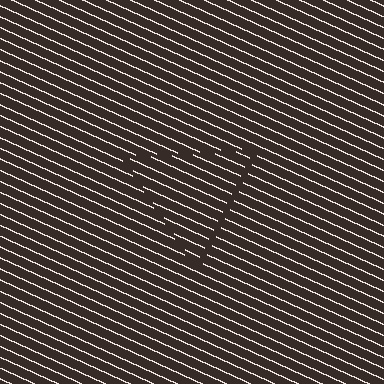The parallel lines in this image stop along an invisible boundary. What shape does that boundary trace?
An illusory triangle. The interior of the shape contains the same grating, shifted by half a period — the contour is defined by the phase discontinuity where line-ends from the inner and outer gratings abut.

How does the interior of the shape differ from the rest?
The interior of the shape contains the same grating, shifted by half a period — the contour is defined by the phase discontinuity where line-ends from the inner and outer gratings abut.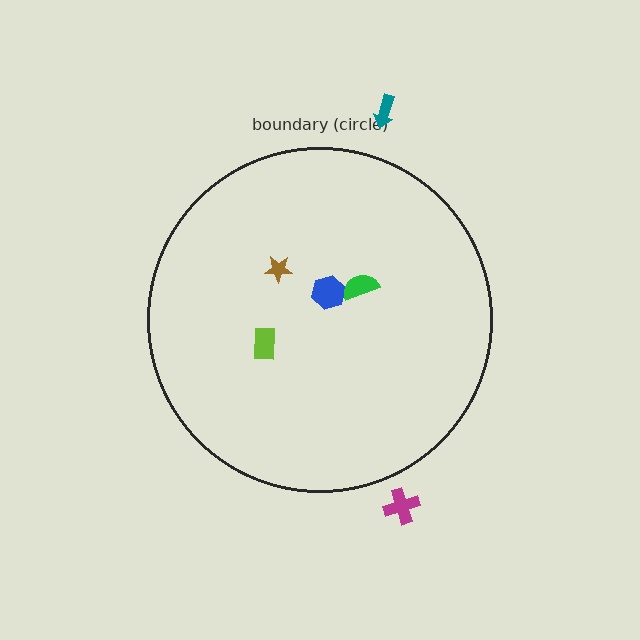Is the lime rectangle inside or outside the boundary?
Inside.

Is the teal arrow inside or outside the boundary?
Outside.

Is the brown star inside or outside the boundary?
Inside.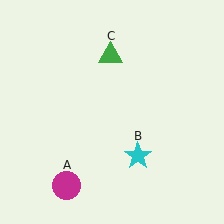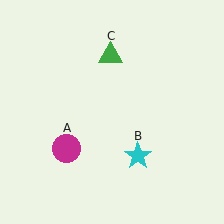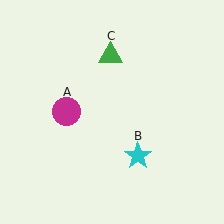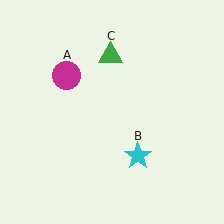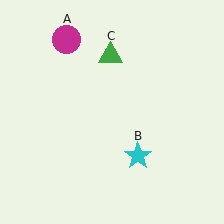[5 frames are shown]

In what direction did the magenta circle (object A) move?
The magenta circle (object A) moved up.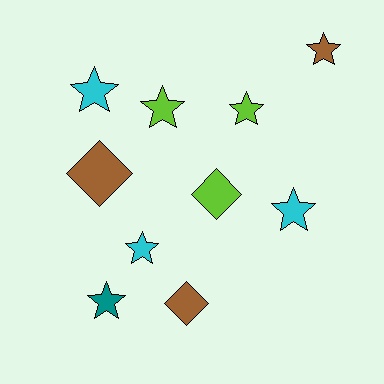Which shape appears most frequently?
Star, with 7 objects.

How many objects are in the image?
There are 10 objects.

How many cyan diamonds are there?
There are no cyan diamonds.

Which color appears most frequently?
Lime, with 3 objects.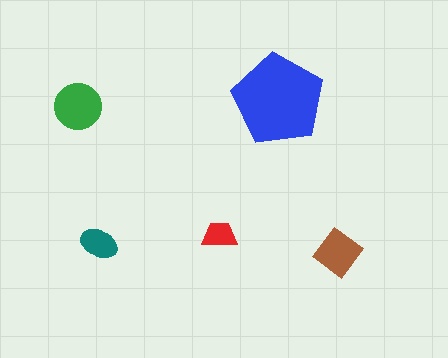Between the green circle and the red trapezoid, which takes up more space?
The green circle.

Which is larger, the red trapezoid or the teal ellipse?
The teal ellipse.